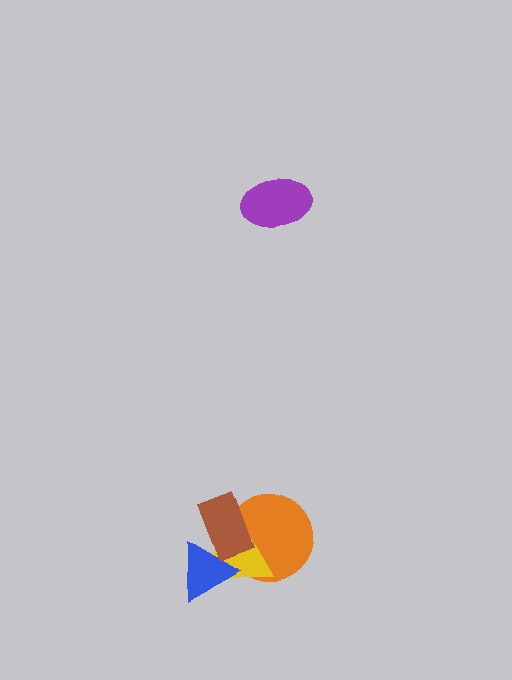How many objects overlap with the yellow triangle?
3 objects overlap with the yellow triangle.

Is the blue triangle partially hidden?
Yes, it is partially covered by another shape.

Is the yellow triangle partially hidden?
Yes, it is partially covered by another shape.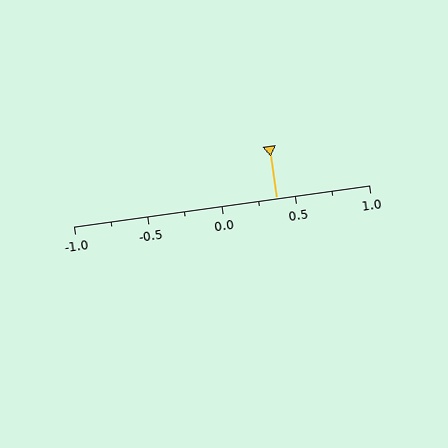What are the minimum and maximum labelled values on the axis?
The axis runs from -1.0 to 1.0.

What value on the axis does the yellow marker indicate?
The marker indicates approximately 0.38.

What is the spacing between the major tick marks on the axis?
The major ticks are spaced 0.5 apart.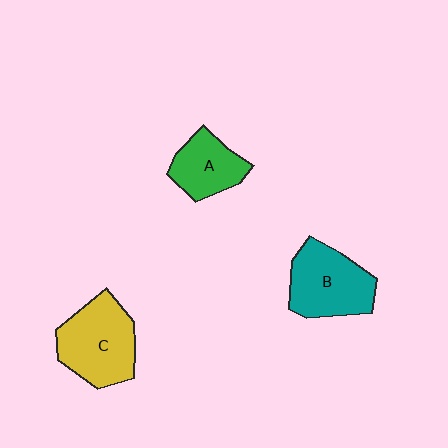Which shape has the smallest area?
Shape A (green).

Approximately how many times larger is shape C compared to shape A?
Approximately 1.5 times.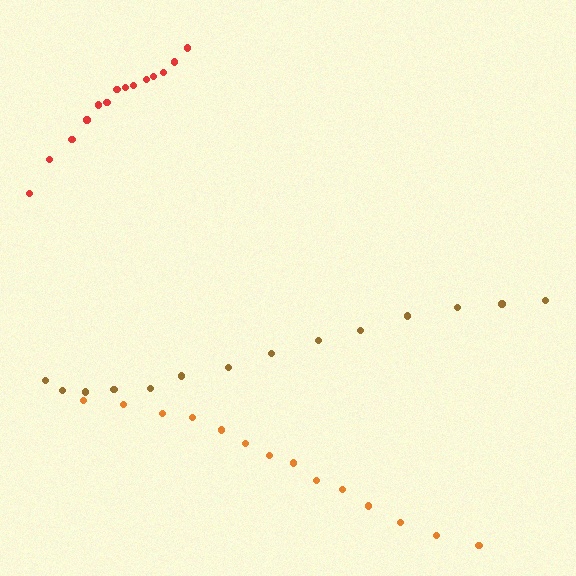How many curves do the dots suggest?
There are 3 distinct paths.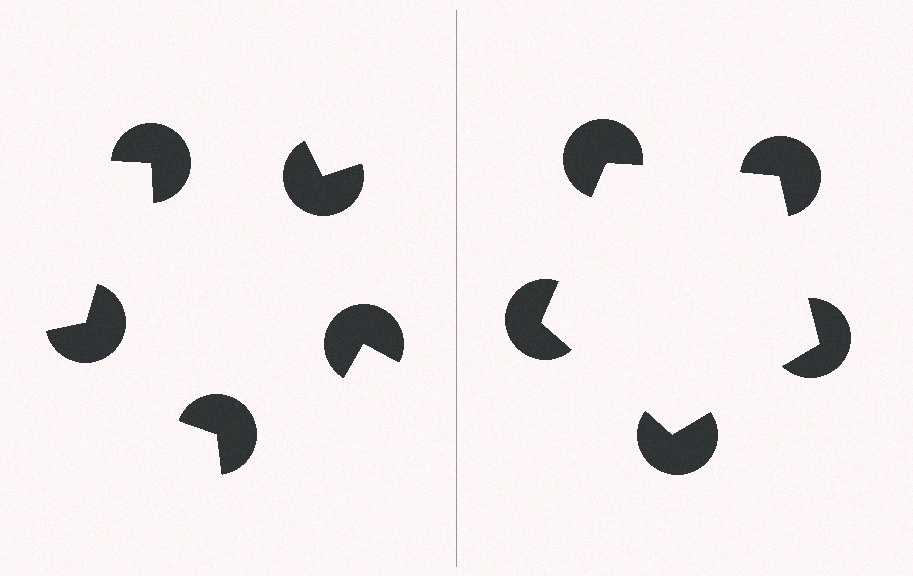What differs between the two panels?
The pac-man discs are positioned identically on both sides; only the wedge orientations differ. On the right they align to a pentagon; on the left they are misaligned.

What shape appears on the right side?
An illusory pentagon.